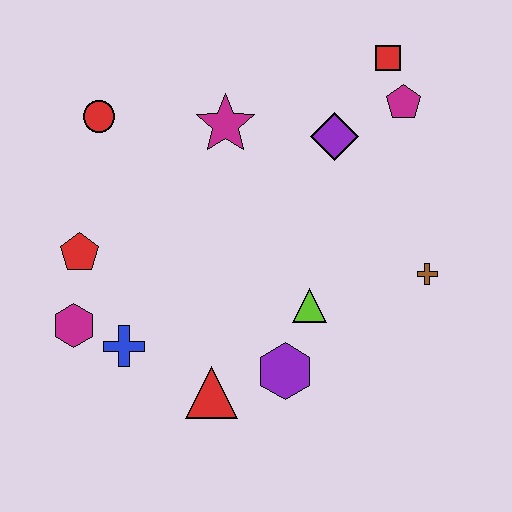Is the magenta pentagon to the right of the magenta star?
Yes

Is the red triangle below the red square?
Yes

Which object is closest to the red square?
The magenta pentagon is closest to the red square.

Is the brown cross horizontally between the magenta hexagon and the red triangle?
No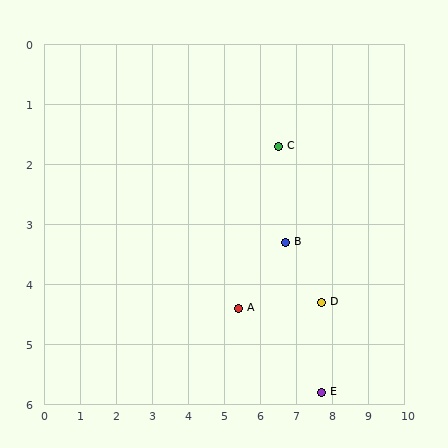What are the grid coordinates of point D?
Point D is at approximately (7.7, 4.3).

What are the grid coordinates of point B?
Point B is at approximately (6.7, 3.3).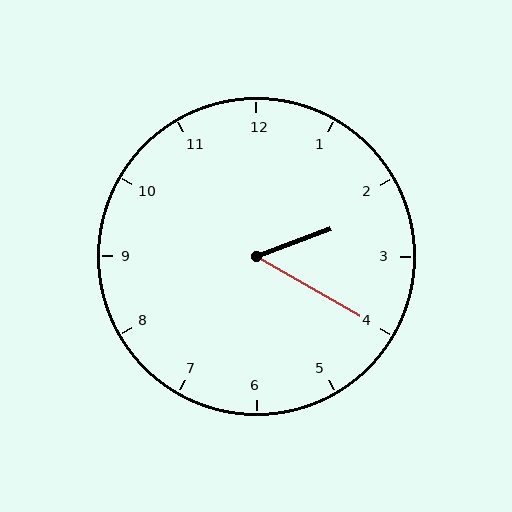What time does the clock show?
2:20.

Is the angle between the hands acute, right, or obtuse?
It is acute.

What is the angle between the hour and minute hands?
Approximately 50 degrees.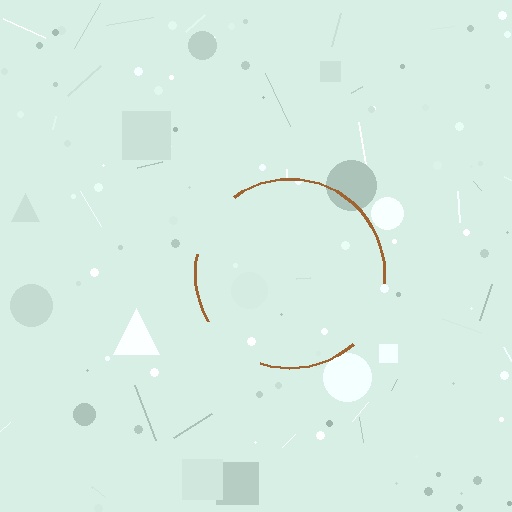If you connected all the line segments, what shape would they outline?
They would outline a circle.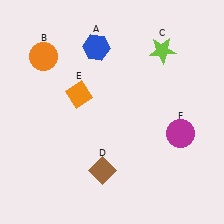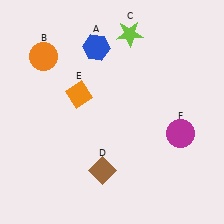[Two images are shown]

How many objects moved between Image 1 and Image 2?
1 object moved between the two images.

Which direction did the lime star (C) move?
The lime star (C) moved left.